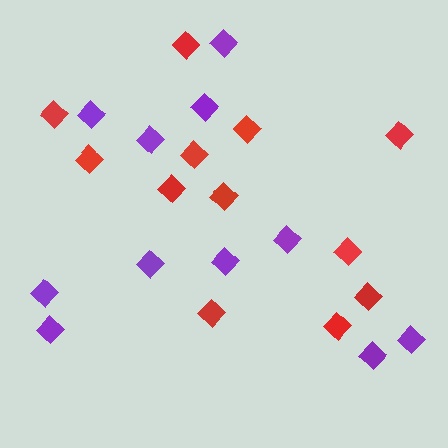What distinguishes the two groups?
There are 2 groups: one group of red diamonds (12) and one group of purple diamonds (11).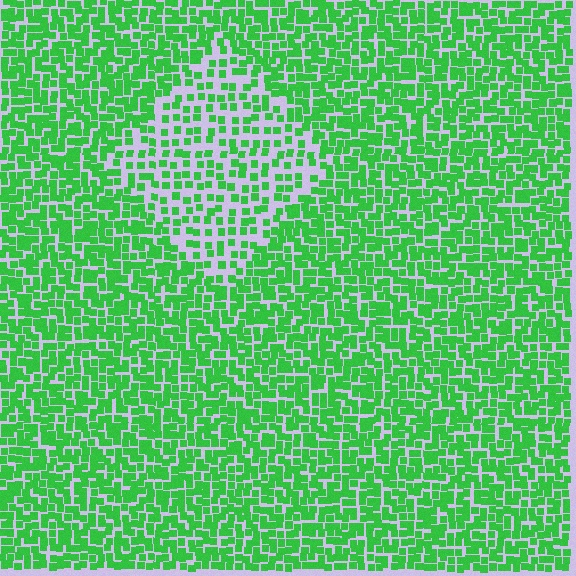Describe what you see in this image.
The image contains small green elements arranged at two different densities. A diamond-shaped region is visible where the elements are less densely packed than the surrounding area.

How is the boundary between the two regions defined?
The boundary is defined by a change in element density (approximately 1.9x ratio). All elements are the same color, size, and shape.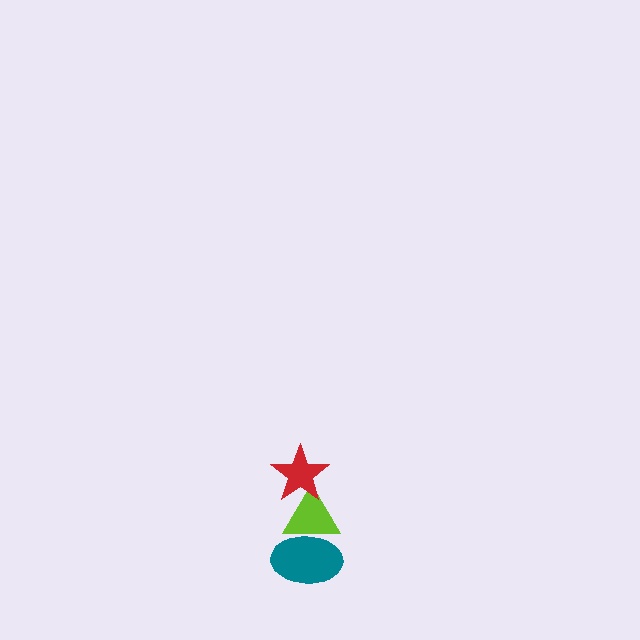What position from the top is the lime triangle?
The lime triangle is 2nd from the top.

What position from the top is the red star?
The red star is 1st from the top.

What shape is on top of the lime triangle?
The red star is on top of the lime triangle.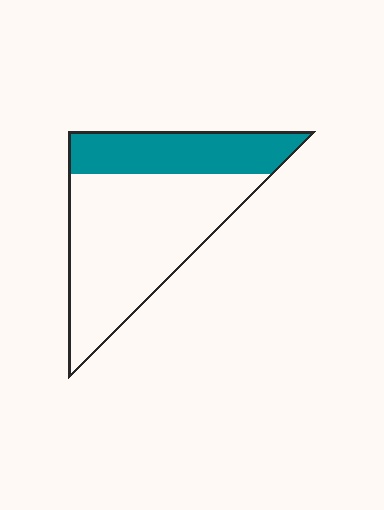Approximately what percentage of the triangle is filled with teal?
Approximately 30%.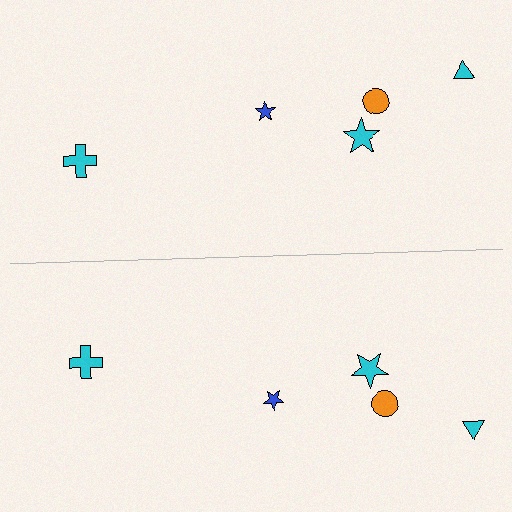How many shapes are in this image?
There are 10 shapes in this image.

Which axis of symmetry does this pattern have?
The pattern has a horizontal axis of symmetry running through the center of the image.